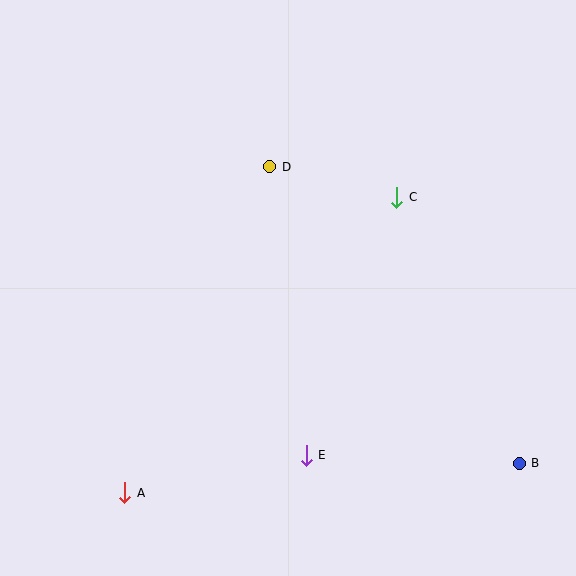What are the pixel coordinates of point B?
Point B is at (519, 463).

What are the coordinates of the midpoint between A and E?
The midpoint between A and E is at (215, 474).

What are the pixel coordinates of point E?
Point E is at (306, 455).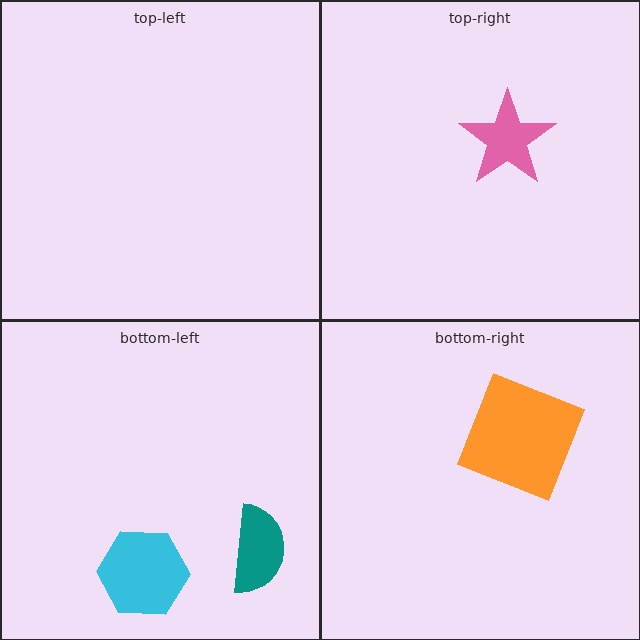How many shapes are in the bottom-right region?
1.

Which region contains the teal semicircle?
The bottom-left region.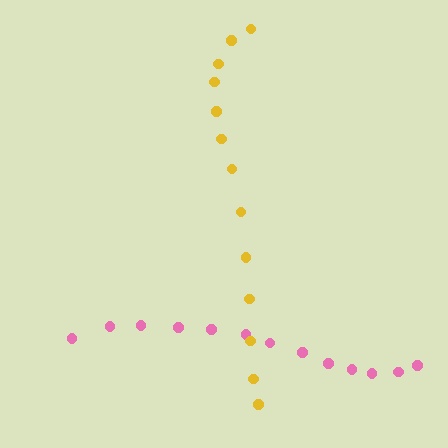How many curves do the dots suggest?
There are 2 distinct paths.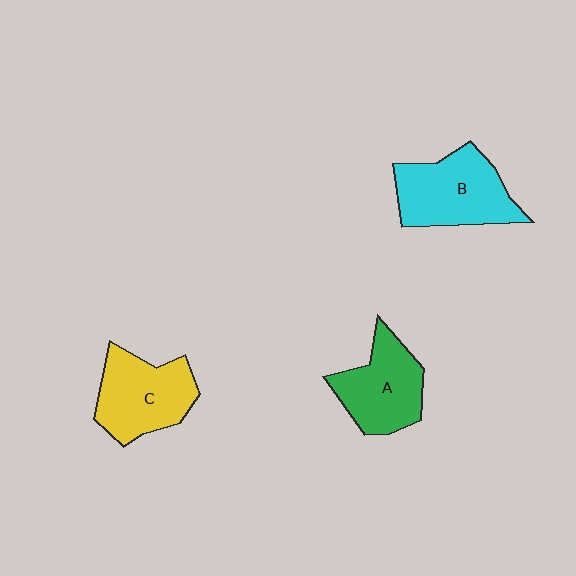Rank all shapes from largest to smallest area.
From largest to smallest: B (cyan), C (yellow), A (green).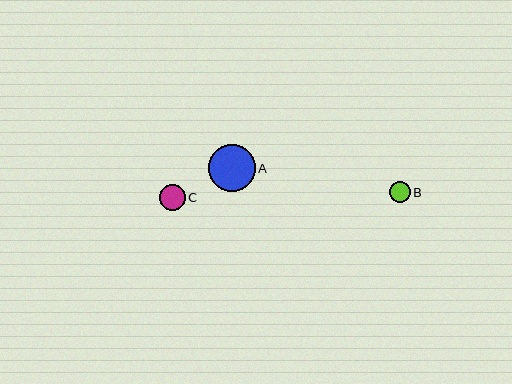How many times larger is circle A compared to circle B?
Circle A is approximately 2.3 times the size of circle B.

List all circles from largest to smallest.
From largest to smallest: A, C, B.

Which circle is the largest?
Circle A is the largest with a size of approximately 47 pixels.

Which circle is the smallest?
Circle B is the smallest with a size of approximately 21 pixels.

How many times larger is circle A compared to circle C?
Circle A is approximately 1.9 times the size of circle C.